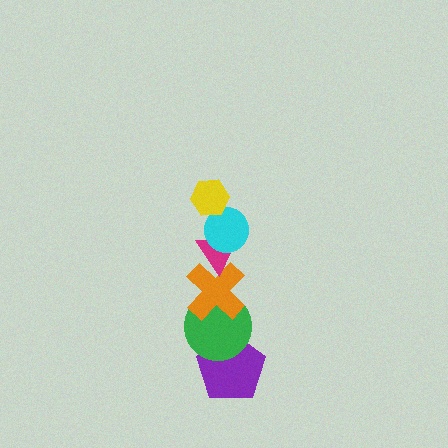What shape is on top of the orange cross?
The magenta triangle is on top of the orange cross.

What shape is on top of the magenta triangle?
The cyan circle is on top of the magenta triangle.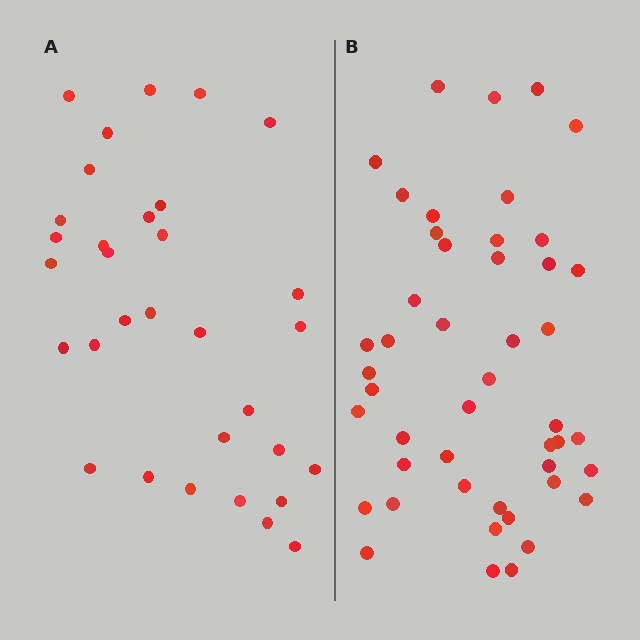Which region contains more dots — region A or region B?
Region B (the right region) has more dots.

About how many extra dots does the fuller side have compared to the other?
Region B has approximately 15 more dots than region A.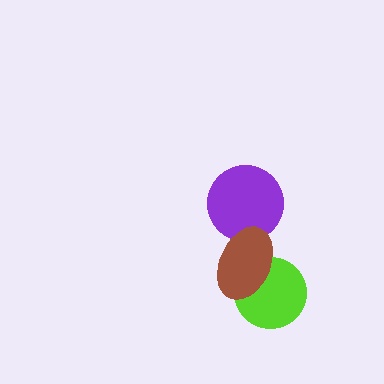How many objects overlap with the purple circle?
1 object overlaps with the purple circle.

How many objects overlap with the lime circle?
1 object overlaps with the lime circle.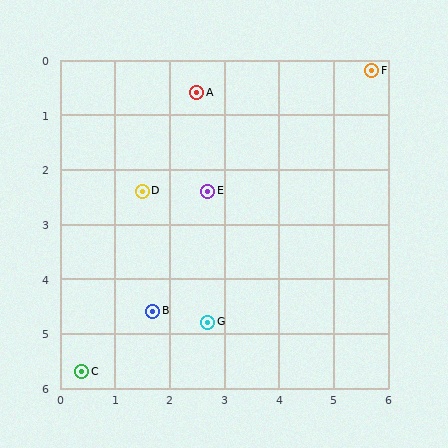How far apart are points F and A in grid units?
Points F and A are about 3.2 grid units apart.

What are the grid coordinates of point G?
Point G is at approximately (2.7, 4.8).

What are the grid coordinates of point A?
Point A is at approximately (2.5, 0.6).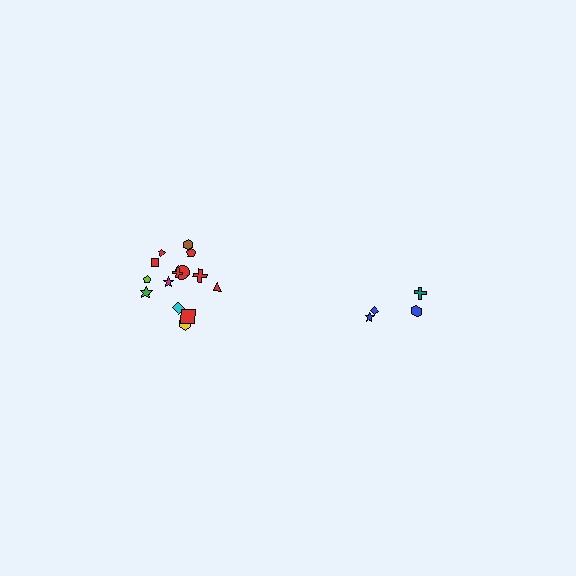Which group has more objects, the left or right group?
The left group.